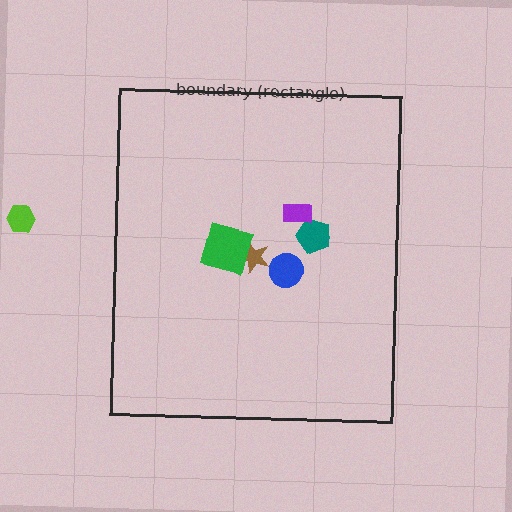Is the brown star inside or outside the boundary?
Inside.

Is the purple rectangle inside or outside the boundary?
Inside.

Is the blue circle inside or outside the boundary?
Inside.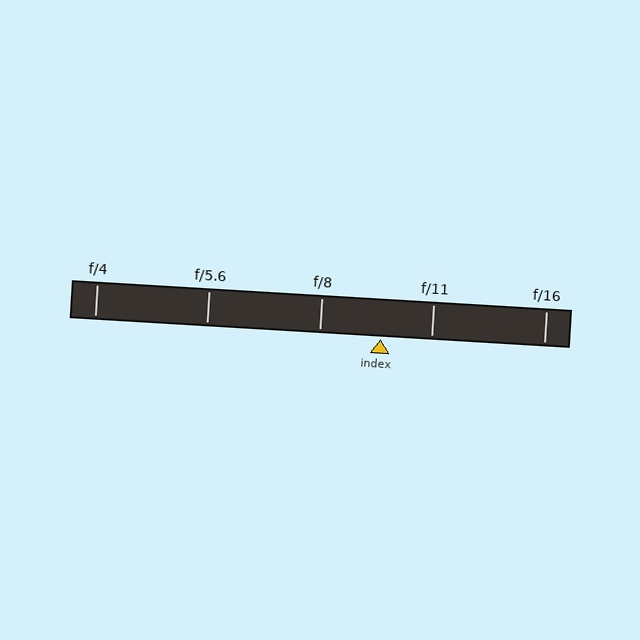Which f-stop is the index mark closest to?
The index mark is closest to f/11.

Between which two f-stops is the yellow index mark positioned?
The index mark is between f/8 and f/11.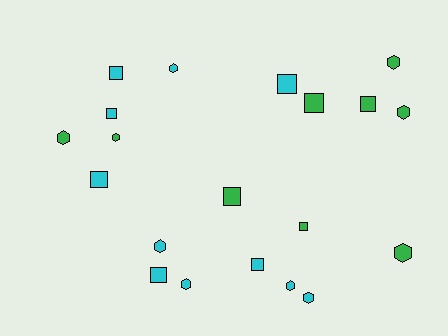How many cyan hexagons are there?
There are 5 cyan hexagons.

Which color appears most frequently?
Cyan, with 11 objects.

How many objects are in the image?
There are 20 objects.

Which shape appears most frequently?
Square, with 10 objects.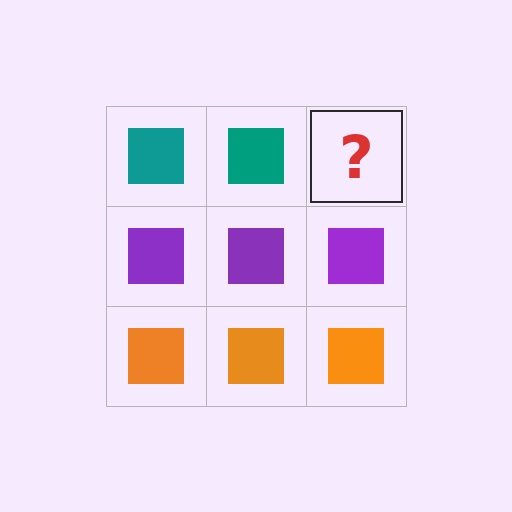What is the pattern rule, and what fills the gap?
The rule is that each row has a consistent color. The gap should be filled with a teal square.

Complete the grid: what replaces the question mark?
The question mark should be replaced with a teal square.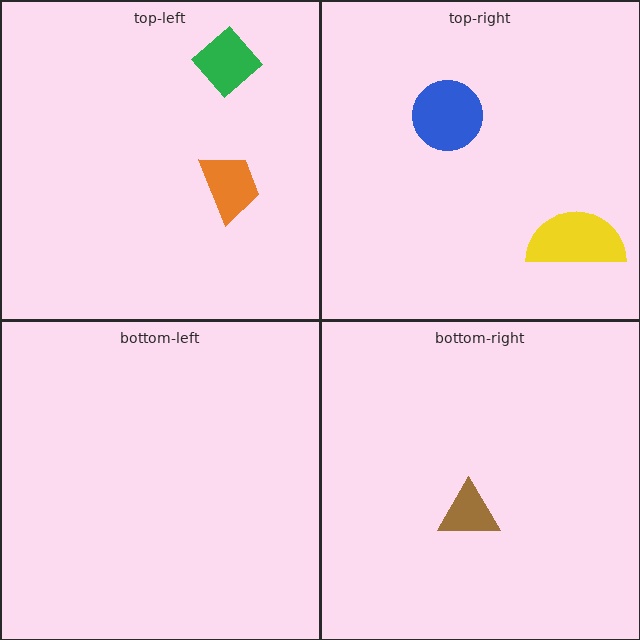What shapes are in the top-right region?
The yellow semicircle, the blue circle.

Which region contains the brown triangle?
The bottom-right region.